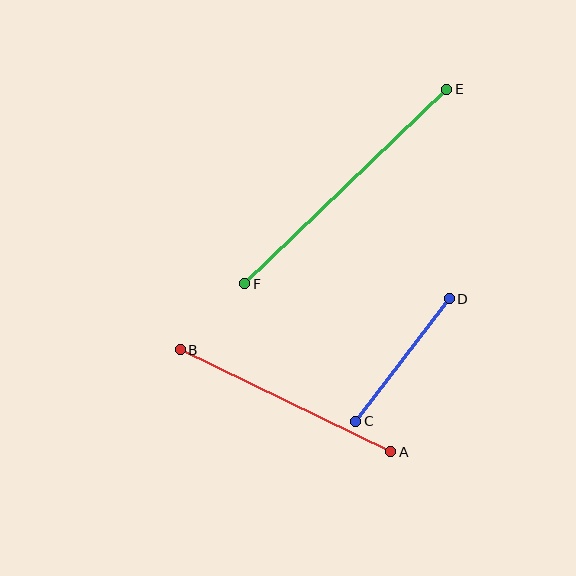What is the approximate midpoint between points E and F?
The midpoint is at approximately (346, 187) pixels.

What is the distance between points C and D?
The distance is approximately 154 pixels.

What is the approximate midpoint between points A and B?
The midpoint is at approximately (286, 401) pixels.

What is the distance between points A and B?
The distance is approximately 234 pixels.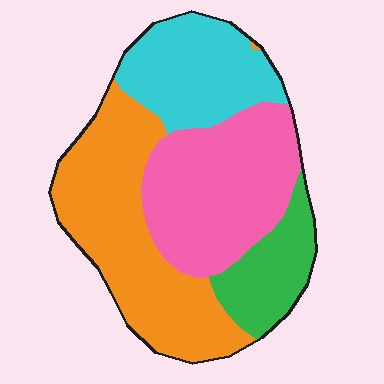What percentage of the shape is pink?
Pink takes up about one third (1/3) of the shape.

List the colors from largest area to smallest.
From largest to smallest: orange, pink, cyan, green.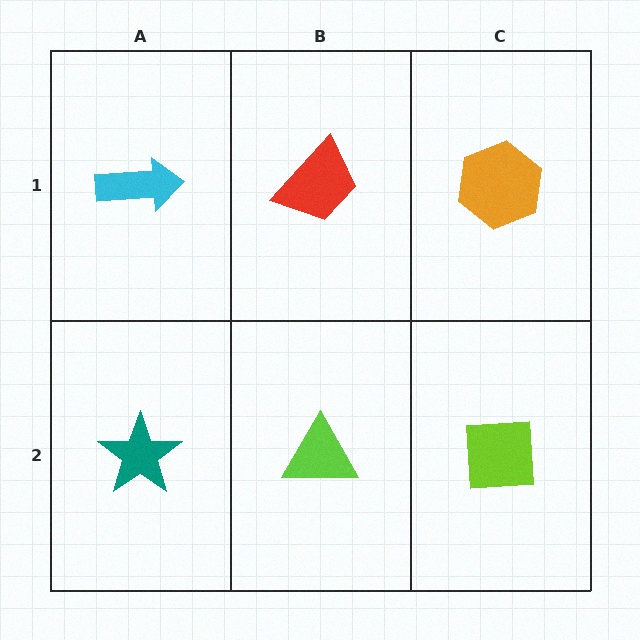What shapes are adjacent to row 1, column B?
A lime triangle (row 2, column B), a cyan arrow (row 1, column A), an orange hexagon (row 1, column C).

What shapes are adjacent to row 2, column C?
An orange hexagon (row 1, column C), a lime triangle (row 2, column B).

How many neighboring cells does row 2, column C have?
2.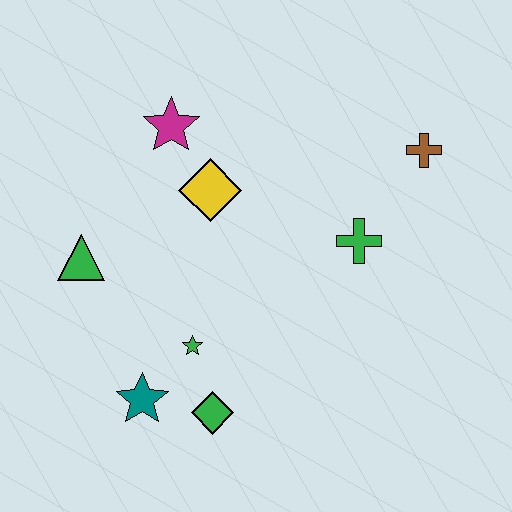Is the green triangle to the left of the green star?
Yes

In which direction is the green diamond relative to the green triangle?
The green diamond is below the green triangle.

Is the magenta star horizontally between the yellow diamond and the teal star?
Yes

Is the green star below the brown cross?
Yes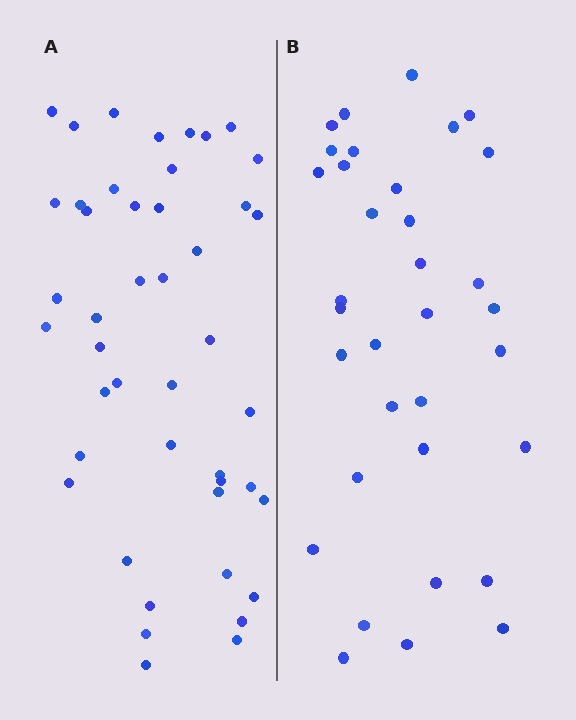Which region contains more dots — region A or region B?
Region A (the left region) has more dots.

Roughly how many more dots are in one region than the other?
Region A has roughly 12 or so more dots than region B.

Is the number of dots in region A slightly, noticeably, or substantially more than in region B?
Region A has noticeably more, but not dramatically so. The ratio is roughly 1.3 to 1.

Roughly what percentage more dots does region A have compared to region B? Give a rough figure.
About 30% more.